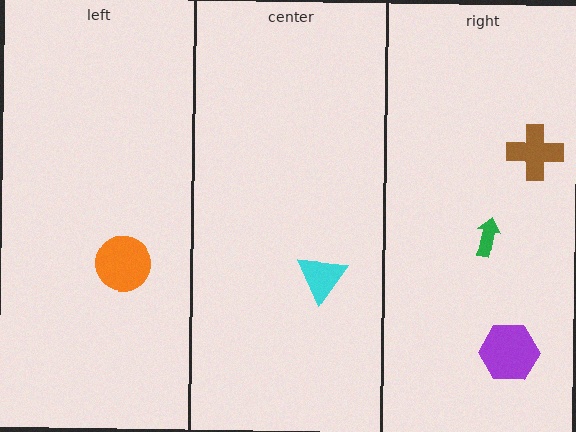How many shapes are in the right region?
3.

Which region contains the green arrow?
The right region.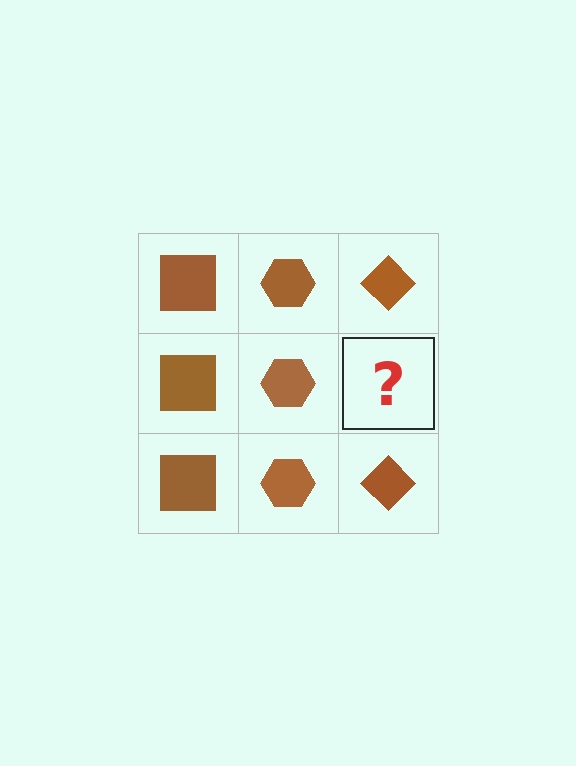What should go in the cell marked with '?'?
The missing cell should contain a brown diamond.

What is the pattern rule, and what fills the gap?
The rule is that each column has a consistent shape. The gap should be filled with a brown diamond.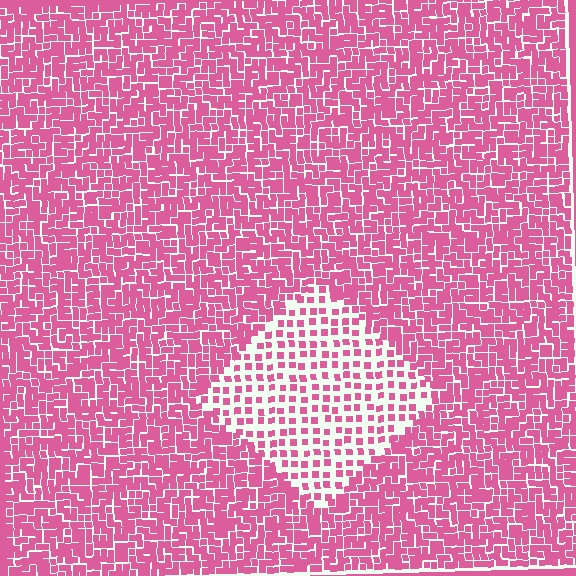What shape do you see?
I see a diamond.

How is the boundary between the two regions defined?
The boundary is defined by a change in element density (approximately 2.3x ratio). All elements are the same color, size, and shape.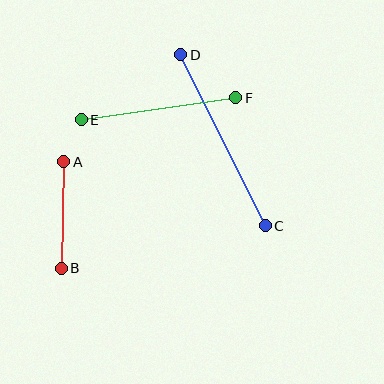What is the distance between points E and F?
The distance is approximately 156 pixels.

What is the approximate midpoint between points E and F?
The midpoint is at approximately (159, 109) pixels.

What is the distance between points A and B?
The distance is approximately 106 pixels.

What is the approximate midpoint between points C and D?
The midpoint is at approximately (223, 140) pixels.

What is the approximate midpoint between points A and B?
The midpoint is at approximately (62, 215) pixels.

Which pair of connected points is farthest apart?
Points C and D are farthest apart.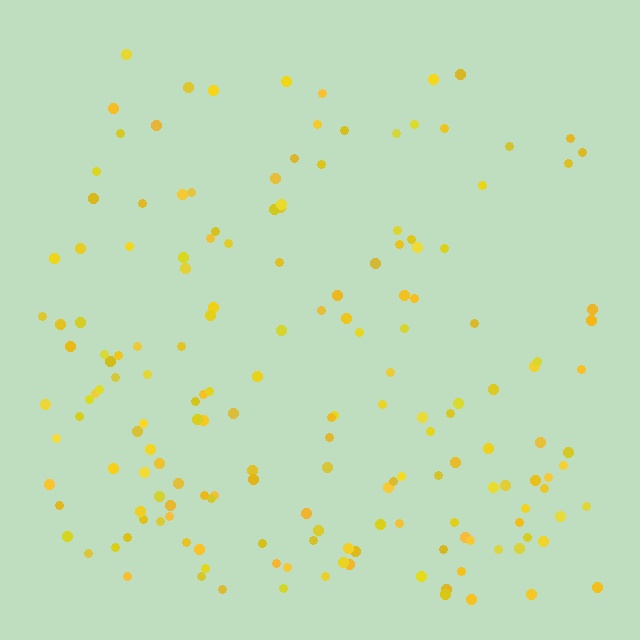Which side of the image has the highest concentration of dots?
The bottom.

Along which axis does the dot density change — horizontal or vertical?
Vertical.